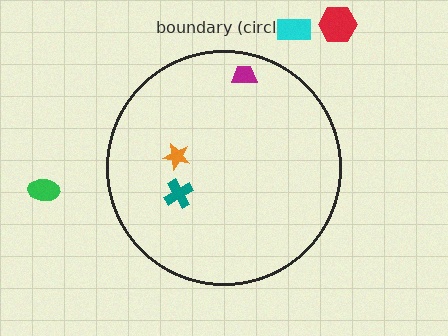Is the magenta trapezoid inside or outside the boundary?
Inside.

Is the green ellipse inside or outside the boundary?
Outside.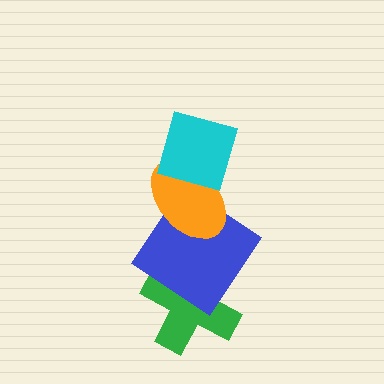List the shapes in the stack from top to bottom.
From top to bottom: the cyan diamond, the orange ellipse, the blue diamond, the green cross.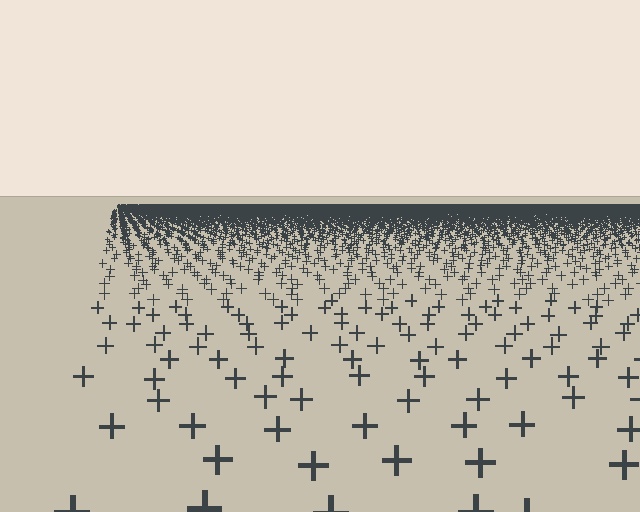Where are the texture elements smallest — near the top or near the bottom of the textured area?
Near the top.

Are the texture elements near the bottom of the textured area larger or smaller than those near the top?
Larger. Near the bottom, elements are closer to the viewer and appear at a bigger on-screen size.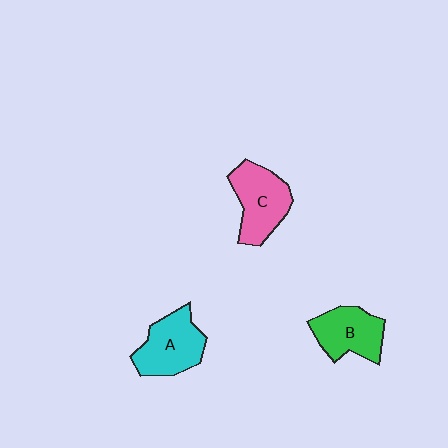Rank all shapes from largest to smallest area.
From largest to smallest: C (pink), A (cyan), B (green).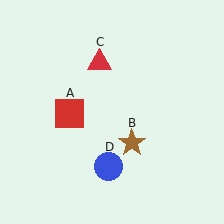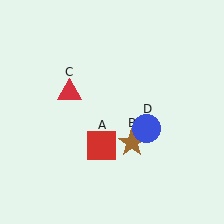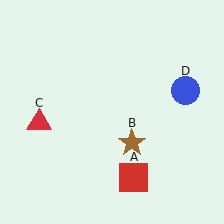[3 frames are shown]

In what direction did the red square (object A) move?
The red square (object A) moved down and to the right.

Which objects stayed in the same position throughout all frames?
Brown star (object B) remained stationary.